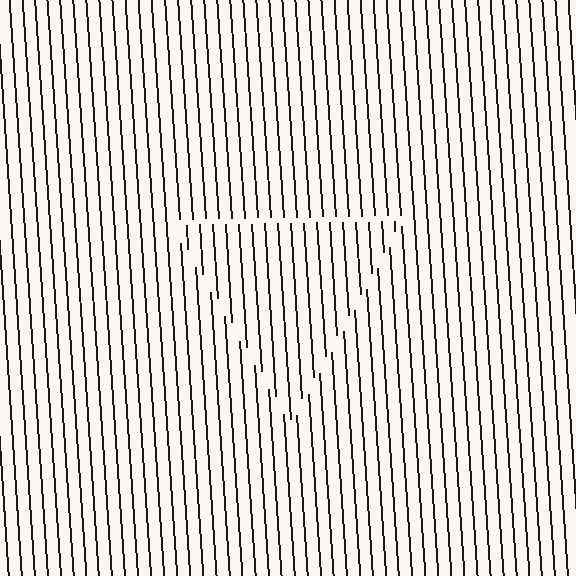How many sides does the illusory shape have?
3 sides — the line-ends trace a triangle.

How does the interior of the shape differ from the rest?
The interior of the shape contains the same grating, shifted by half a period — the contour is defined by the phase discontinuity where line-ends from the inner and outer gratings abut.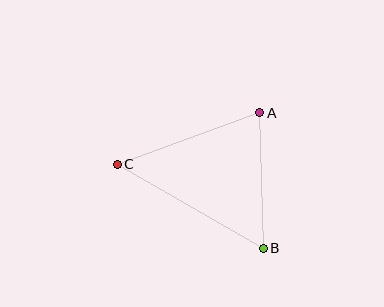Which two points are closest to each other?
Points A and B are closest to each other.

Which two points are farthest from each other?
Points B and C are farthest from each other.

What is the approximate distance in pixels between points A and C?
The distance between A and C is approximately 151 pixels.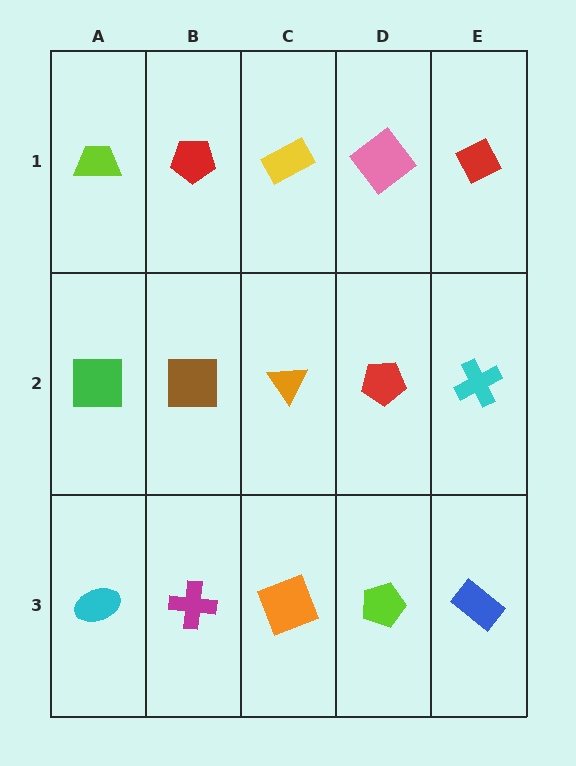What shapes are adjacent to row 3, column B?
A brown square (row 2, column B), a cyan ellipse (row 3, column A), an orange square (row 3, column C).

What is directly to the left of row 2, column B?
A green square.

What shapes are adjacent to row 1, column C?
An orange triangle (row 2, column C), a red pentagon (row 1, column B), a pink diamond (row 1, column D).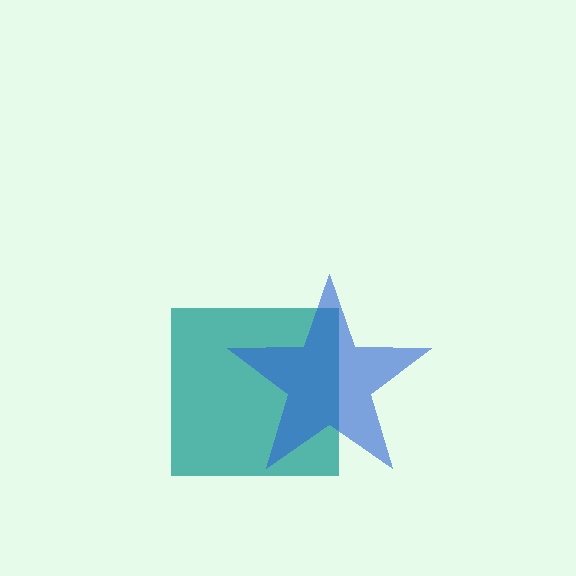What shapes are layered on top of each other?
The layered shapes are: a teal square, a blue star.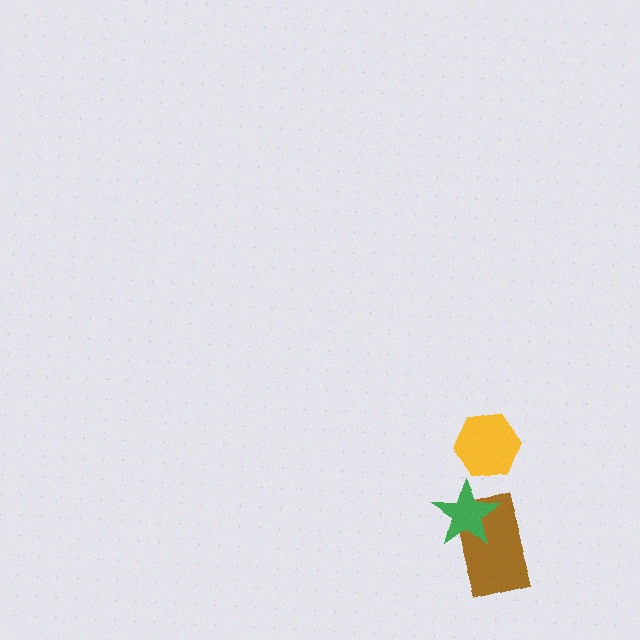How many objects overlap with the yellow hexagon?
0 objects overlap with the yellow hexagon.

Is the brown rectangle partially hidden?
Yes, it is partially covered by another shape.